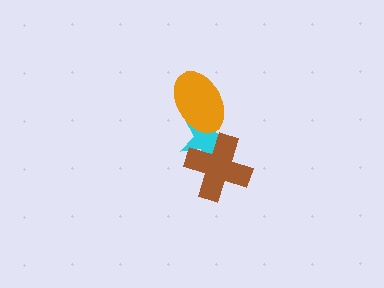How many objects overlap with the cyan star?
2 objects overlap with the cyan star.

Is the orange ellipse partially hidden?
No, no other shape covers it.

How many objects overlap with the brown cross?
1 object overlaps with the brown cross.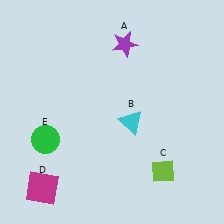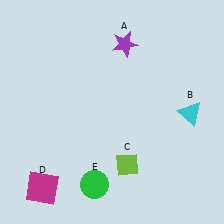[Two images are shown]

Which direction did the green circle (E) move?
The green circle (E) moved right.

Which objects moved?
The objects that moved are: the cyan triangle (B), the lime diamond (C), the green circle (E).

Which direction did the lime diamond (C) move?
The lime diamond (C) moved left.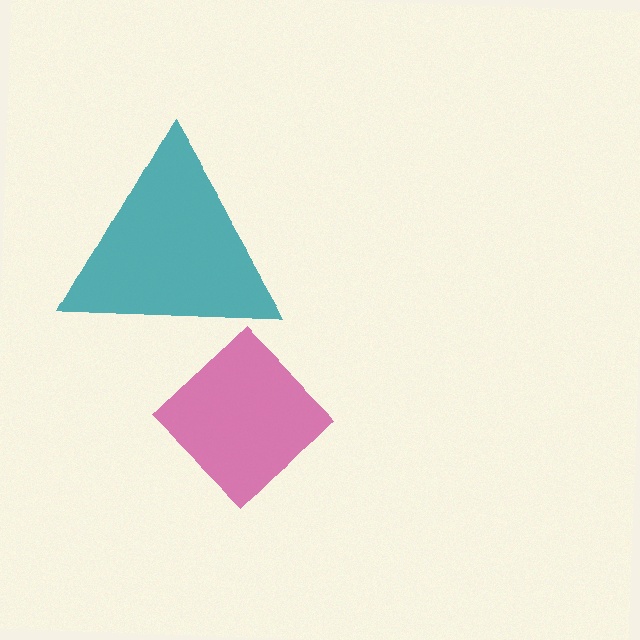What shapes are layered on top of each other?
The layered shapes are: a teal triangle, a magenta diamond.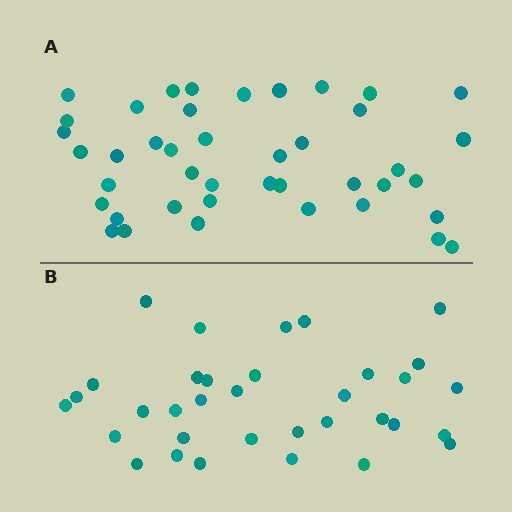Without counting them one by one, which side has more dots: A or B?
Region A (the top region) has more dots.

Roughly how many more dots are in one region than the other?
Region A has roughly 8 or so more dots than region B.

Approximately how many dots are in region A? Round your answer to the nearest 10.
About 40 dots. (The exact count is 42, which rounds to 40.)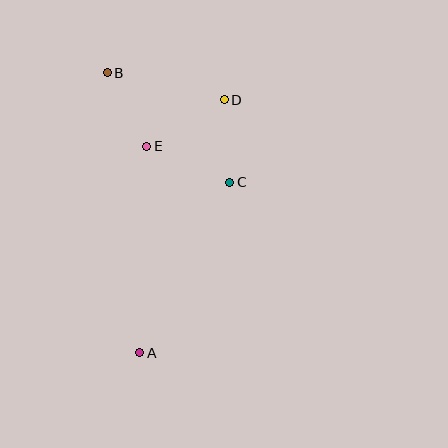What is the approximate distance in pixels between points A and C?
The distance between A and C is approximately 193 pixels.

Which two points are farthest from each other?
Points A and B are farthest from each other.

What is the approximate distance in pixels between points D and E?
The distance between D and E is approximately 90 pixels.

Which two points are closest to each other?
Points C and D are closest to each other.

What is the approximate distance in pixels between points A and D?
The distance between A and D is approximately 267 pixels.